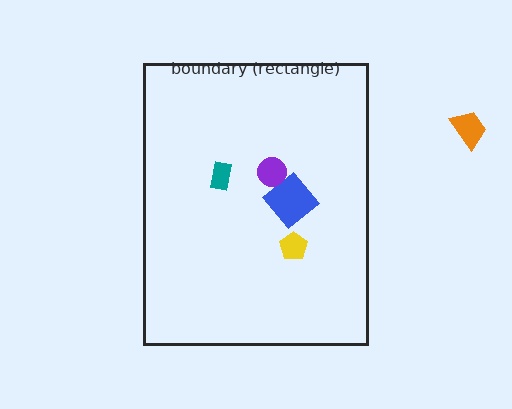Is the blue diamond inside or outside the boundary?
Inside.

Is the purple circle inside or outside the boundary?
Inside.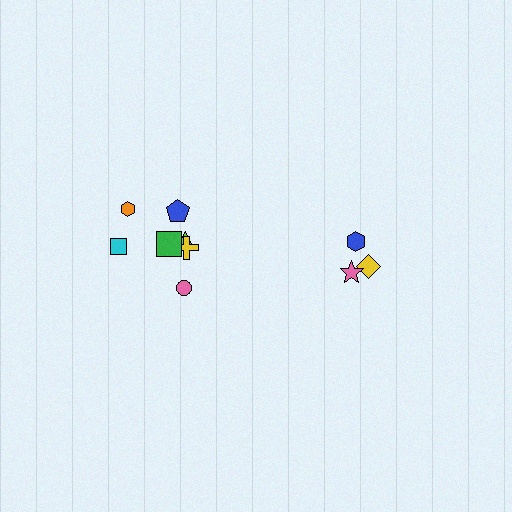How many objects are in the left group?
There are 7 objects.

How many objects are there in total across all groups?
There are 10 objects.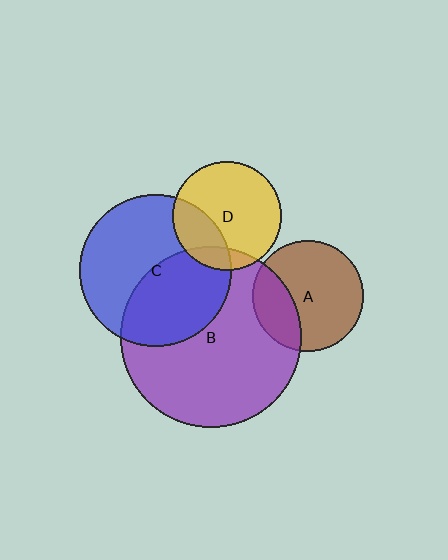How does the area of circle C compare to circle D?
Approximately 1.9 times.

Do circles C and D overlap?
Yes.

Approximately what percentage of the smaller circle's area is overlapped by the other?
Approximately 30%.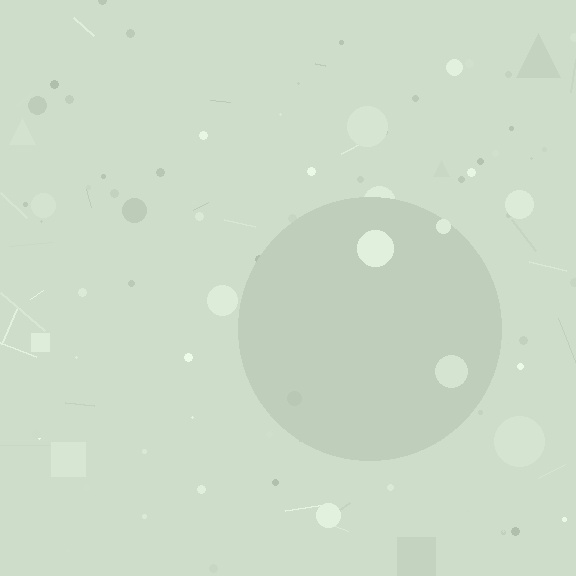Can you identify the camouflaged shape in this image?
The camouflaged shape is a circle.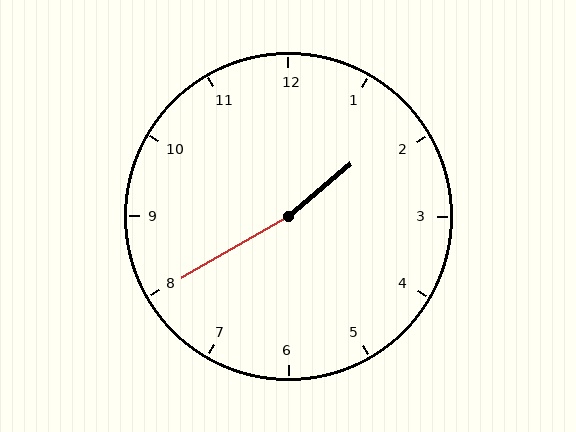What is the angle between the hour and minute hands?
Approximately 170 degrees.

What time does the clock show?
1:40.